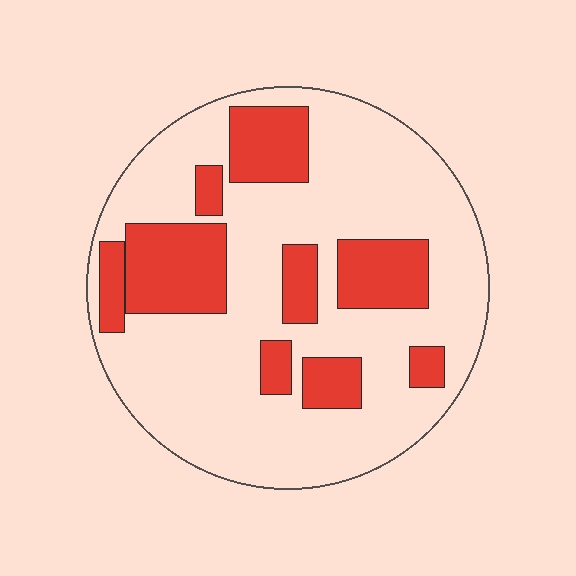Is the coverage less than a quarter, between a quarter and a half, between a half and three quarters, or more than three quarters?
Between a quarter and a half.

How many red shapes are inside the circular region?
9.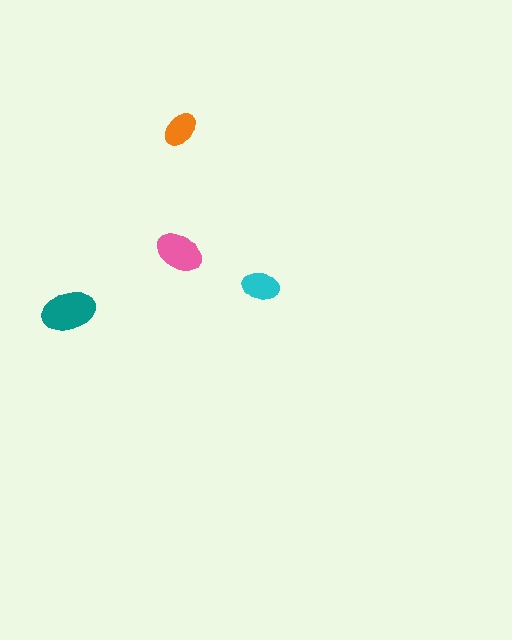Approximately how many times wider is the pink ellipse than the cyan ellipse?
About 1.5 times wider.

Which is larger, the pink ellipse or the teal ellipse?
The teal one.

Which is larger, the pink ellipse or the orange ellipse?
The pink one.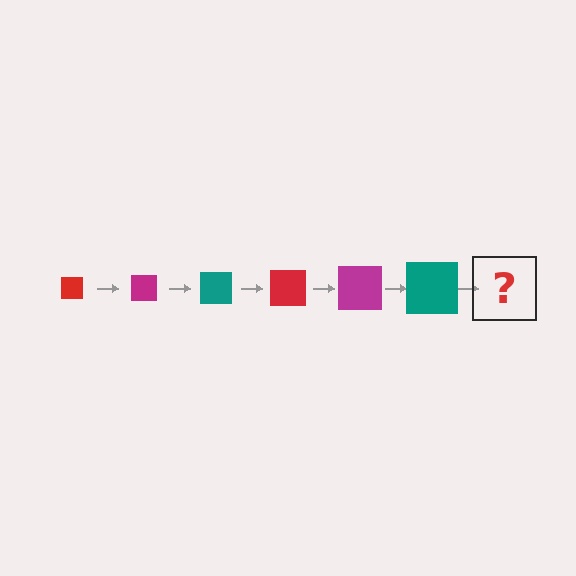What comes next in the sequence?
The next element should be a red square, larger than the previous one.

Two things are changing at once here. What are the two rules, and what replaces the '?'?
The two rules are that the square grows larger each step and the color cycles through red, magenta, and teal. The '?' should be a red square, larger than the previous one.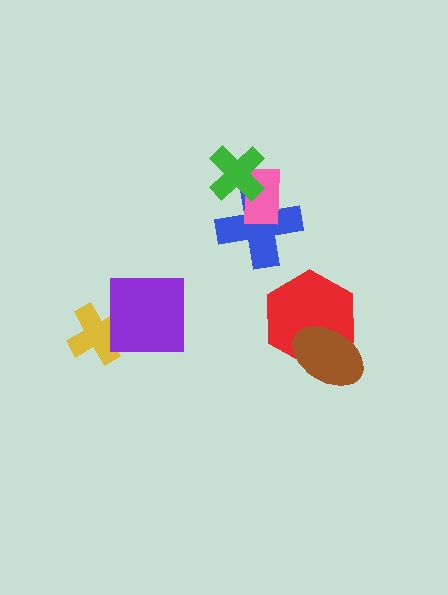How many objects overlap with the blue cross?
2 objects overlap with the blue cross.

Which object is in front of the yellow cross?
The purple square is in front of the yellow cross.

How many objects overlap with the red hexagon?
1 object overlaps with the red hexagon.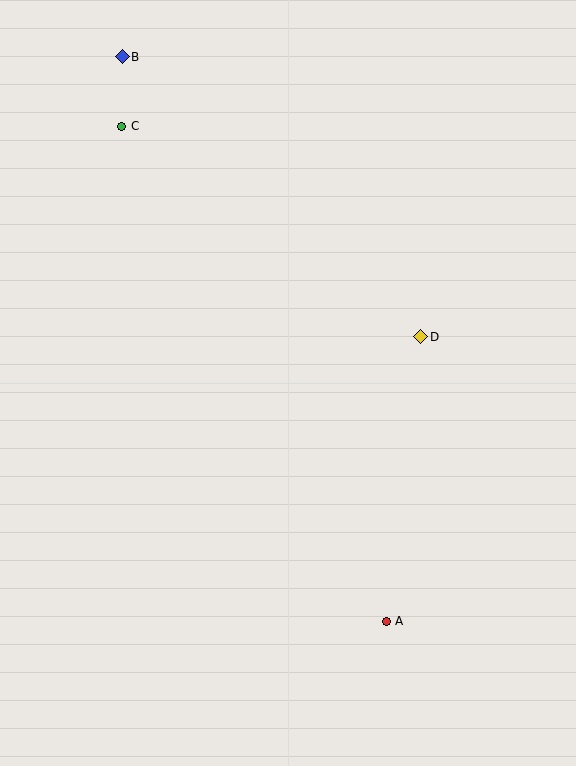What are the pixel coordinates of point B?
Point B is at (122, 57).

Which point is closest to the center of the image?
Point D at (421, 337) is closest to the center.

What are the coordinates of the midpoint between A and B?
The midpoint between A and B is at (254, 339).